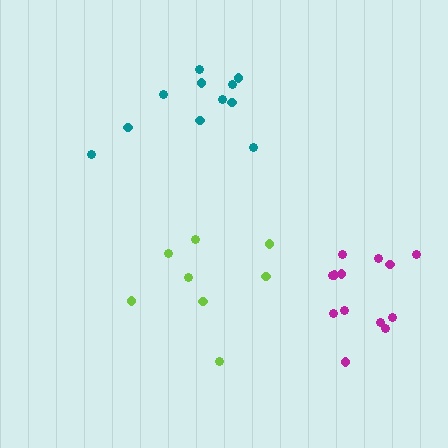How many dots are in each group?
Group 1: 11 dots, Group 2: 13 dots, Group 3: 8 dots (32 total).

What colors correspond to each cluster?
The clusters are colored: teal, magenta, lime.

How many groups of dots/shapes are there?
There are 3 groups.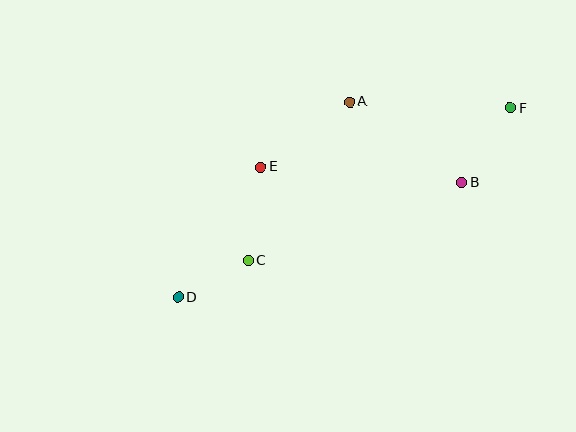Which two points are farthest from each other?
Points D and F are farthest from each other.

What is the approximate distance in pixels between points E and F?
The distance between E and F is approximately 257 pixels.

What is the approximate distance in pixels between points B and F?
The distance between B and F is approximately 89 pixels.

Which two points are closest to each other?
Points C and D are closest to each other.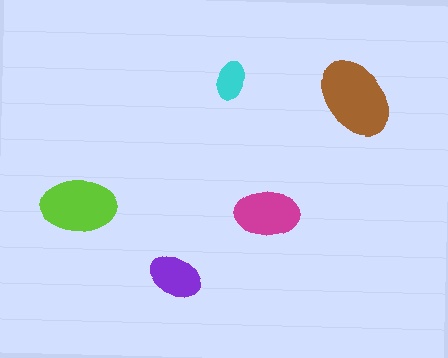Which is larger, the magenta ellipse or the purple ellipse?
The magenta one.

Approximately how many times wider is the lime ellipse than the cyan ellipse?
About 2 times wider.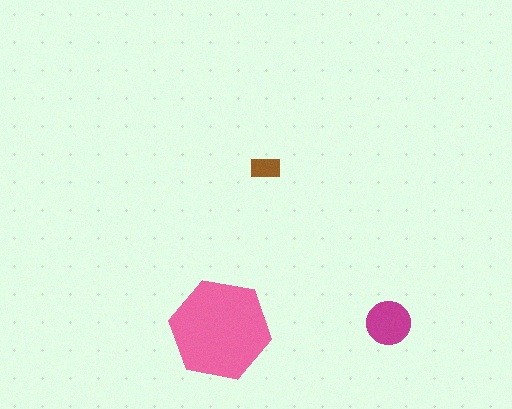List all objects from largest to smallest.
The pink hexagon, the magenta circle, the brown rectangle.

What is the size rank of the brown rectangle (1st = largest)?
3rd.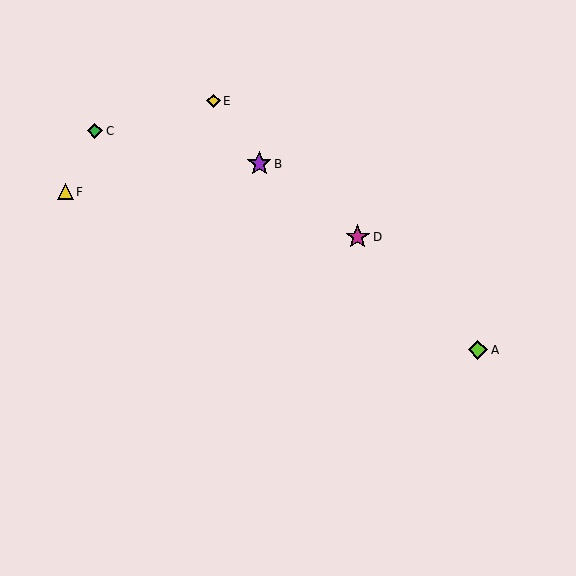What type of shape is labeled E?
Shape E is a yellow diamond.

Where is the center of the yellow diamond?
The center of the yellow diamond is at (213, 101).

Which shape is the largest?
The magenta star (labeled D) is the largest.